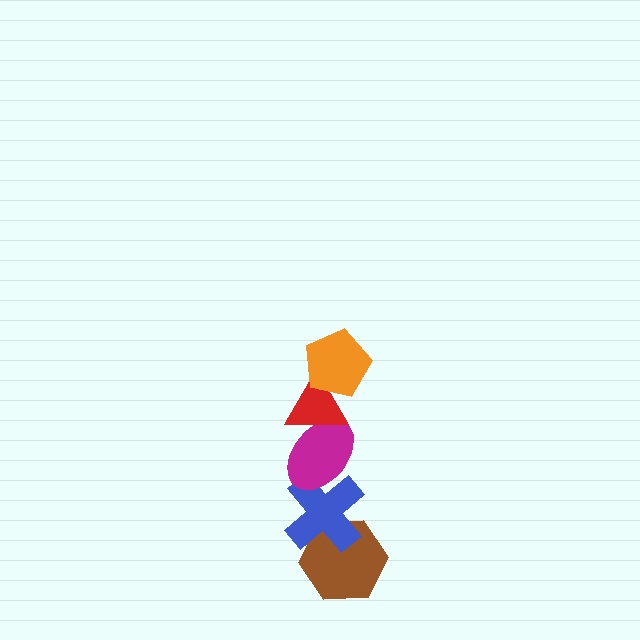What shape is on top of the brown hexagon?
The blue cross is on top of the brown hexagon.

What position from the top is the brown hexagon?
The brown hexagon is 5th from the top.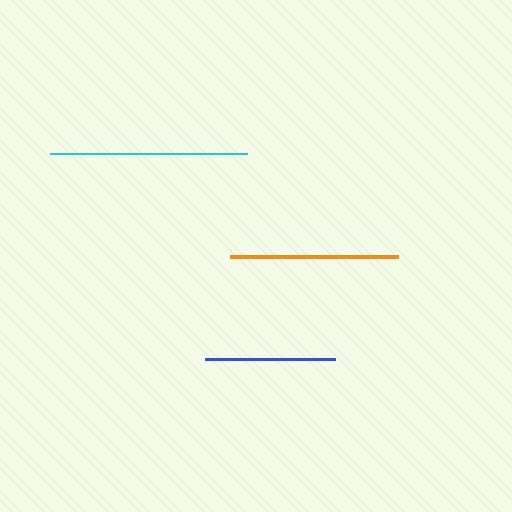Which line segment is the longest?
The cyan line is the longest at approximately 197 pixels.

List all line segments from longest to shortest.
From longest to shortest: cyan, orange, blue.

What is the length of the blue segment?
The blue segment is approximately 129 pixels long.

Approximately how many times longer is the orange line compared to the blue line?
The orange line is approximately 1.3 times the length of the blue line.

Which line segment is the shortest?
The blue line is the shortest at approximately 129 pixels.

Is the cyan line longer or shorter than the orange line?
The cyan line is longer than the orange line.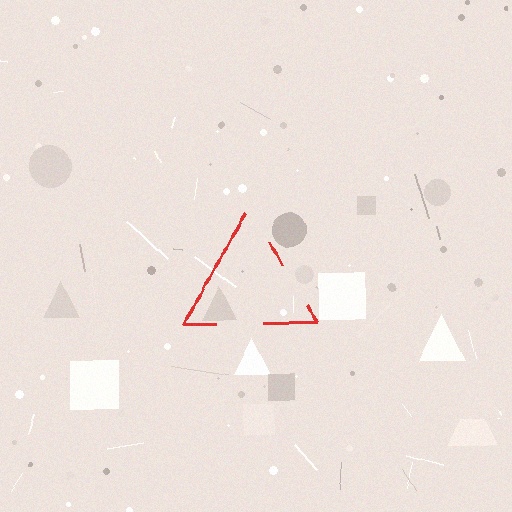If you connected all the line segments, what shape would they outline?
They would outline a triangle.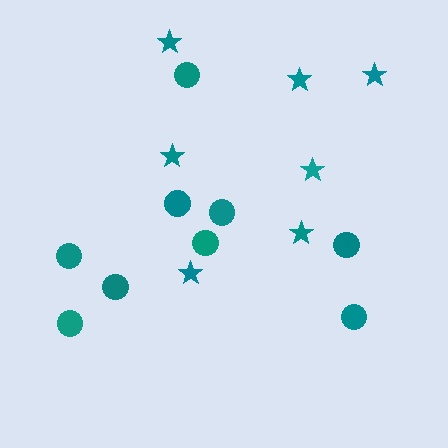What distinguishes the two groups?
There are 2 groups: one group of circles (9) and one group of stars (7).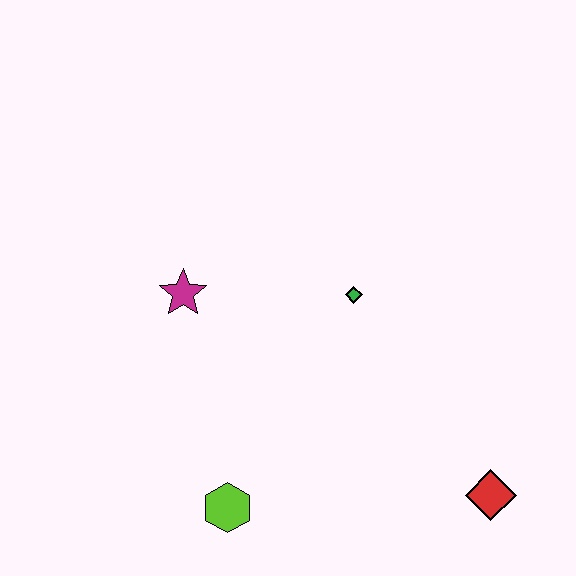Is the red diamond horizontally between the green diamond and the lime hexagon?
No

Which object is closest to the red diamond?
The green diamond is closest to the red diamond.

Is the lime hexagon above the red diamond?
No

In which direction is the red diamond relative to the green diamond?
The red diamond is below the green diamond.